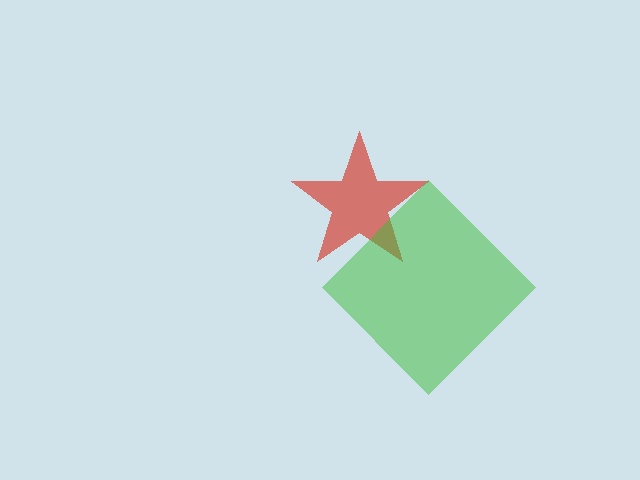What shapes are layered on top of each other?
The layered shapes are: a red star, a green diamond.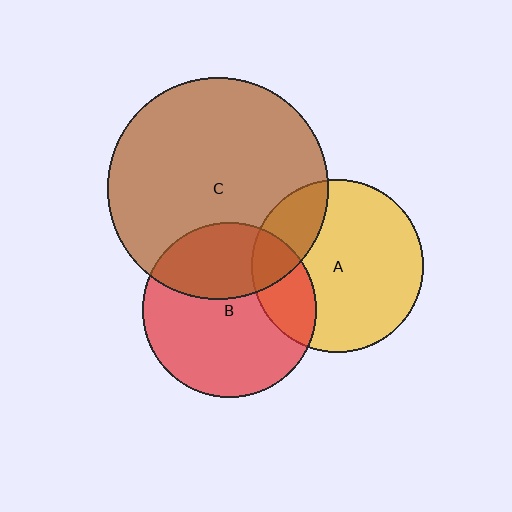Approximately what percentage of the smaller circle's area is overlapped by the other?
Approximately 20%.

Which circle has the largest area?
Circle C (brown).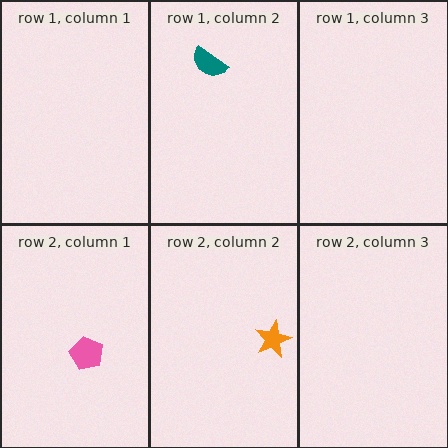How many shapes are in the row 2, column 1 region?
1.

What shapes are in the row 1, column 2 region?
The teal semicircle.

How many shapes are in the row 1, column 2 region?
1.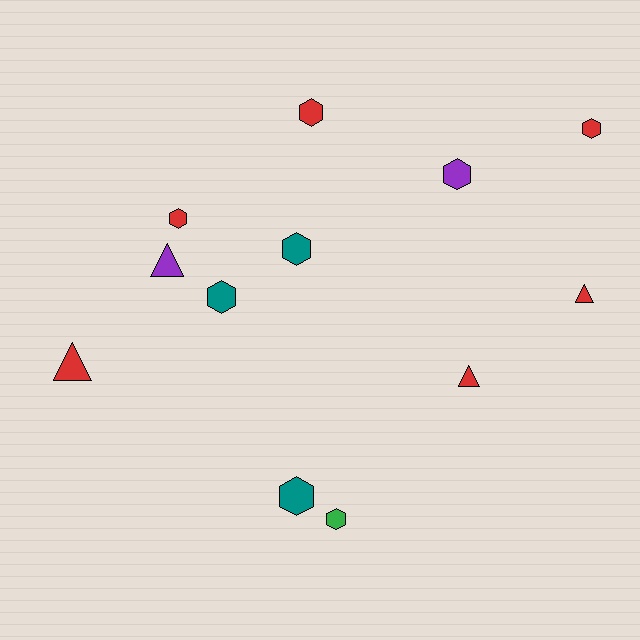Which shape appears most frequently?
Hexagon, with 8 objects.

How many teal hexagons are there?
There are 3 teal hexagons.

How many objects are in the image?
There are 12 objects.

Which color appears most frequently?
Red, with 6 objects.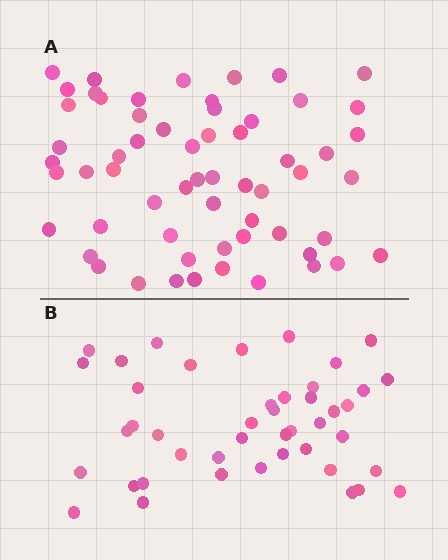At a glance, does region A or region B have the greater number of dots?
Region A (the top region) has more dots.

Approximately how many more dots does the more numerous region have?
Region A has approximately 15 more dots than region B.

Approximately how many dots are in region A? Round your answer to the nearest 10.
About 60 dots.